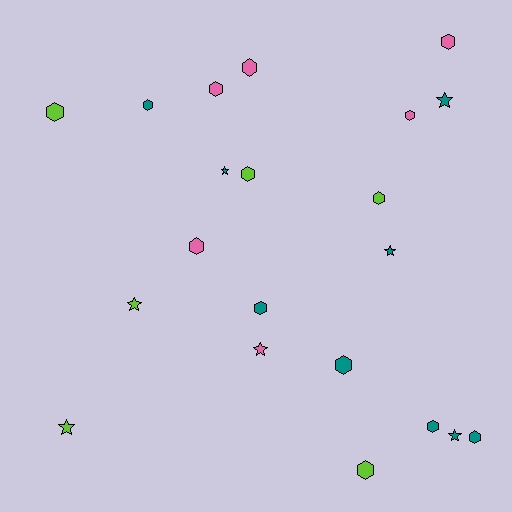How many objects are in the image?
There are 21 objects.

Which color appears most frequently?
Teal, with 9 objects.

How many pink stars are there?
There is 1 pink star.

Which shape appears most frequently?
Hexagon, with 14 objects.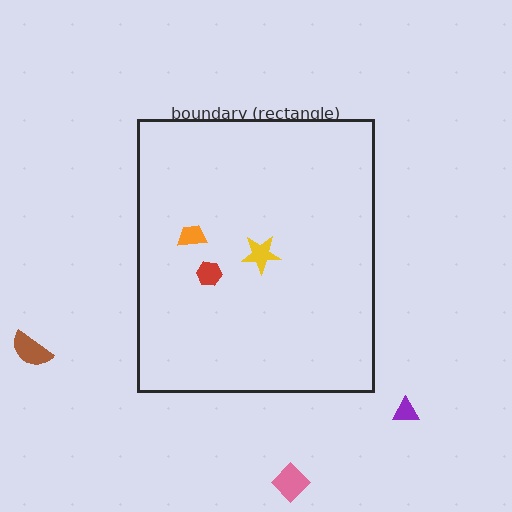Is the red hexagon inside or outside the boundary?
Inside.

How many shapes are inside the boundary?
3 inside, 3 outside.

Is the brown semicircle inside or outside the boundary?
Outside.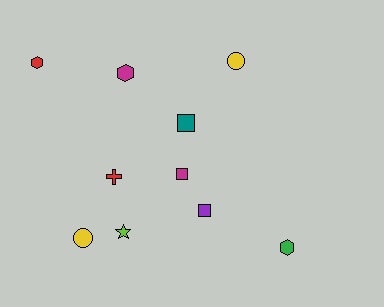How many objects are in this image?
There are 10 objects.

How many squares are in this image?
There are 3 squares.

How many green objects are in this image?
There is 1 green object.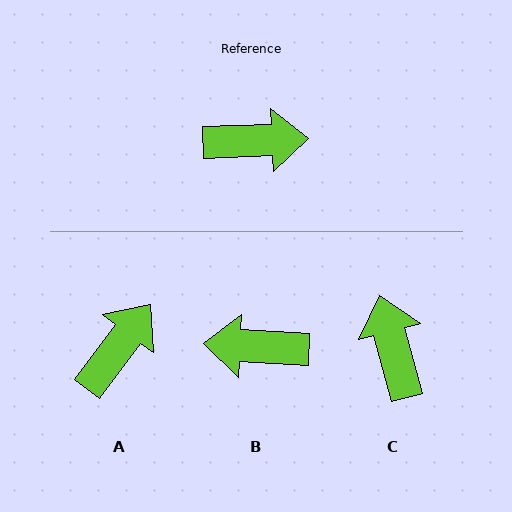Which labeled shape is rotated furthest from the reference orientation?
B, about 175 degrees away.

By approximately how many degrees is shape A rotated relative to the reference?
Approximately 51 degrees counter-clockwise.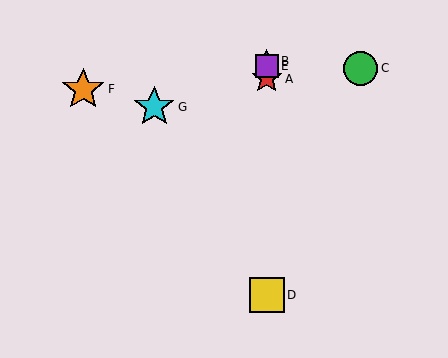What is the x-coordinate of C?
Object C is at x≈361.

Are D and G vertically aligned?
No, D is at x≈267 and G is at x≈154.